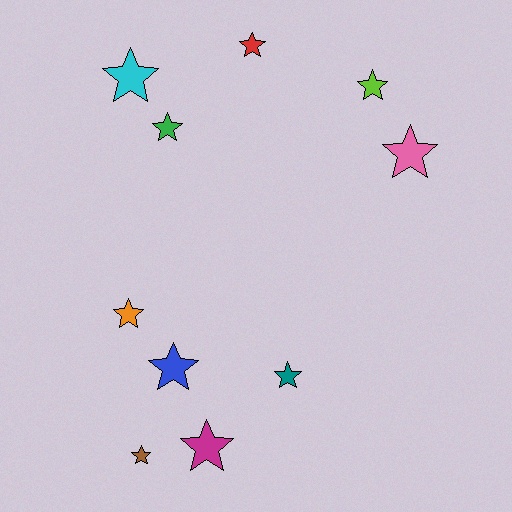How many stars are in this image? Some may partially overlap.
There are 10 stars.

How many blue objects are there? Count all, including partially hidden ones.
There is 1 blue object.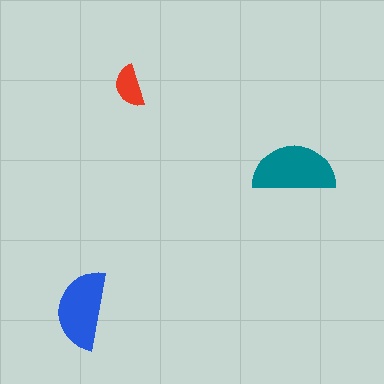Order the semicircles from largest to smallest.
the teal one, the blue one, the red one.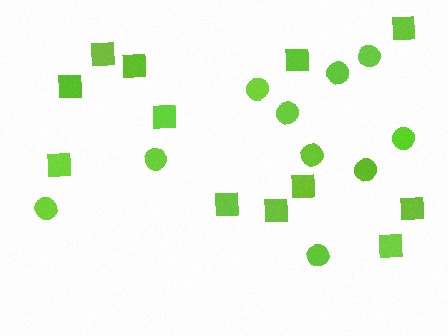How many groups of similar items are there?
There are 2 groups: one group of squares (12) and one group of circles (10).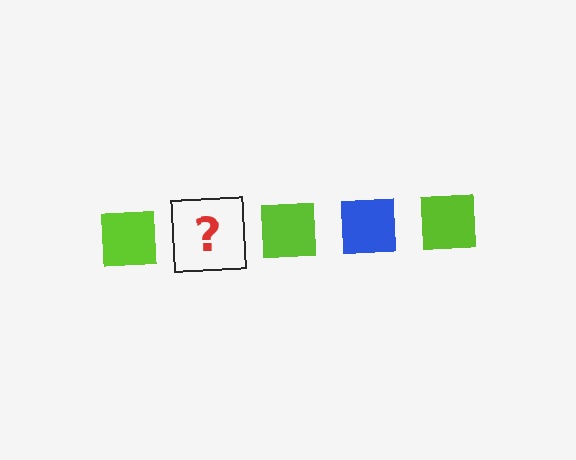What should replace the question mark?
The question mark should be replaced with a blue square.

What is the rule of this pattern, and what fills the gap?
The rule is that the pattern cycles through lime, blue squares. The gap should be filled with a blue square.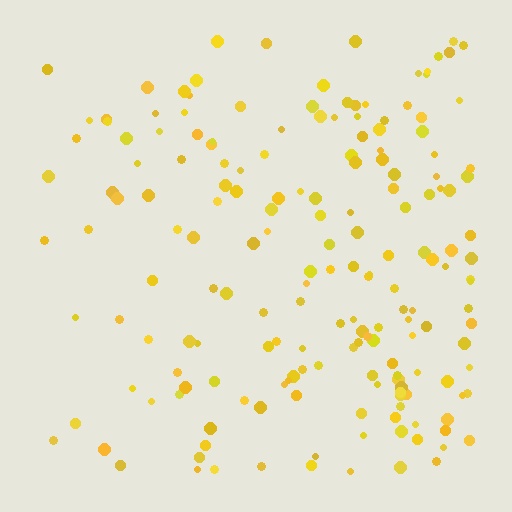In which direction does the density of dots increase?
From left to right, with the right side densest.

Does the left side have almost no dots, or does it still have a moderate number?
Still a moderate number, just noticeably fewer than the right.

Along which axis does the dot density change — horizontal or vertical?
Horizontal.